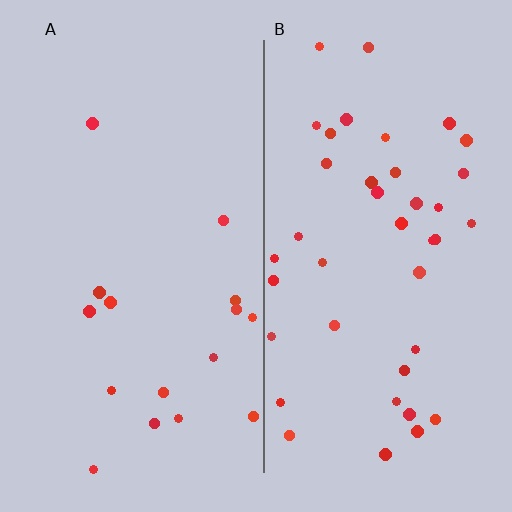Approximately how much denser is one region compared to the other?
Approximately 2.5× — region B over region A.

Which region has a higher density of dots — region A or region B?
B (the right).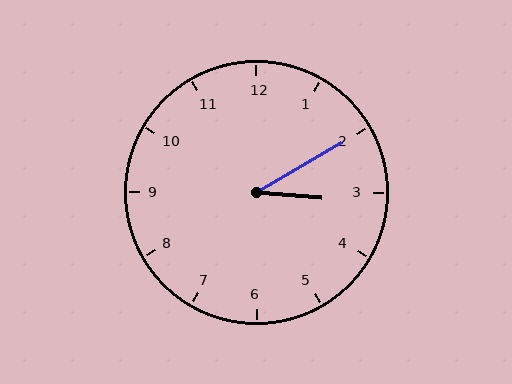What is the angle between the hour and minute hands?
Approximately 35 degrees.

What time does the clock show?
3:10.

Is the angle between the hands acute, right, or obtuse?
It is acute.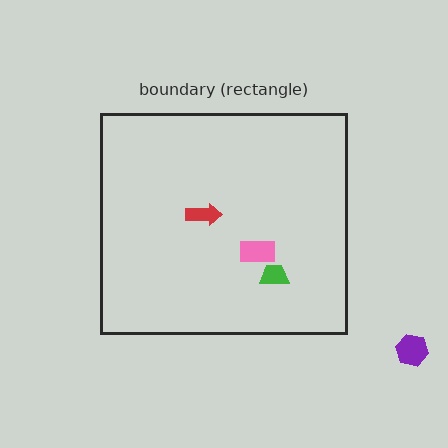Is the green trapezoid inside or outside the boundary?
Inside.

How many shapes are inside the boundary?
3 inside, 1 outside.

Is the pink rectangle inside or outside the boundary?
Inside.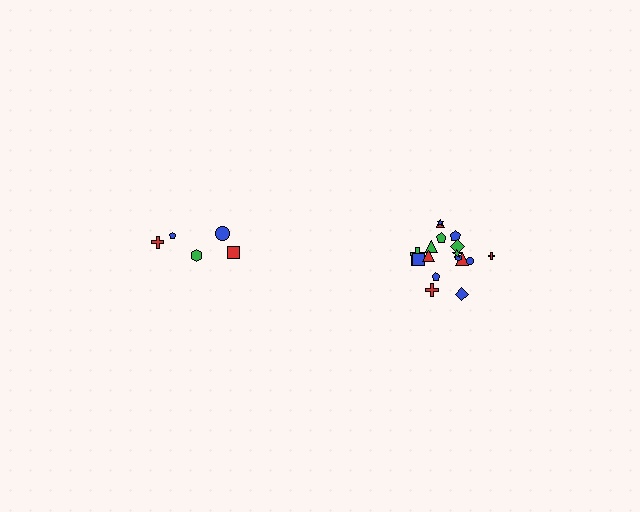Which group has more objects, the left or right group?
The right group.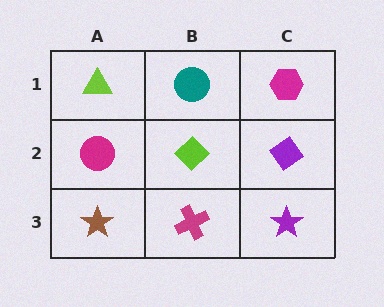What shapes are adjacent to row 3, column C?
A purple diamond (row 2, column C), a magenta cross (row 3, column B).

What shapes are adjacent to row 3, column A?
A magenta circle (row 2, column A), a magenta cross (row 3, column B).